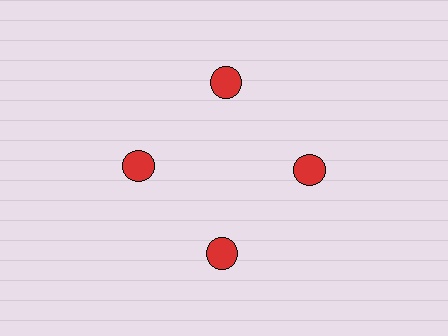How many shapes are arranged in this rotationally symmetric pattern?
There are 4 shapes, arranged in 4 groups of 1.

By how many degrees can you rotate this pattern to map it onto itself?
The pattern maps onto itself every 90 degrees of rotation.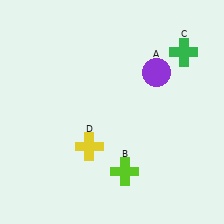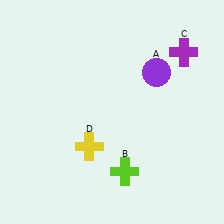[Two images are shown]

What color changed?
The cross (C) changed from green in Image 1 to purple in Image 2.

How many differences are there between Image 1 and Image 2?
There is 1 difference between the two images.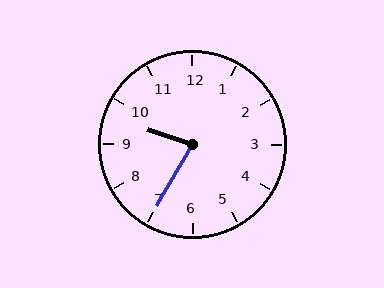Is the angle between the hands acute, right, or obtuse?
It is acute.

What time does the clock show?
9:35.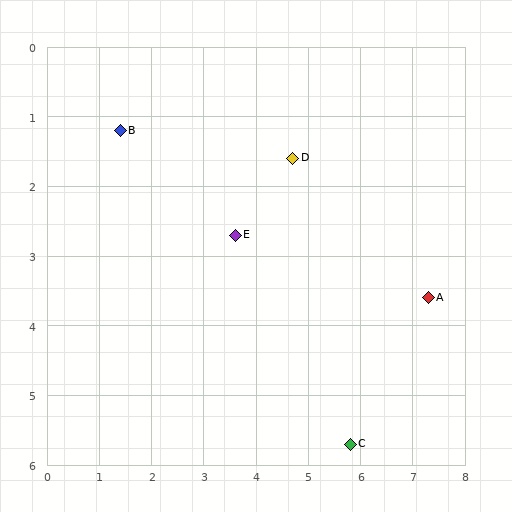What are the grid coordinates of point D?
Point D is at approximately (4.7, 1.6).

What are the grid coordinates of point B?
Point B is at approximately (1.4, 1.2).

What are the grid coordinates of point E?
Point E is at approximately (3.6, 2.7).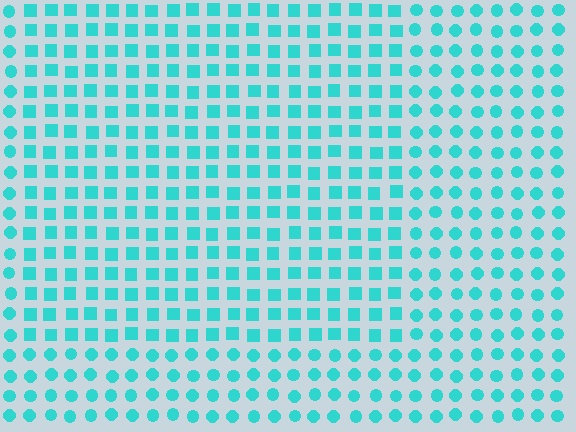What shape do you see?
I see a rectangle.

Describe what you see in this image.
The image is filled with small cyan elements arranged in a uniform grid. A rectangle-shaped region contains squares, while the surrounding area contains circles. The boundary is defined purely by the change in element shape.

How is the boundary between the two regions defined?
The boundary is defined by a change in element shape: squares inside vs. circles outside. All elements share the same color and spacing.